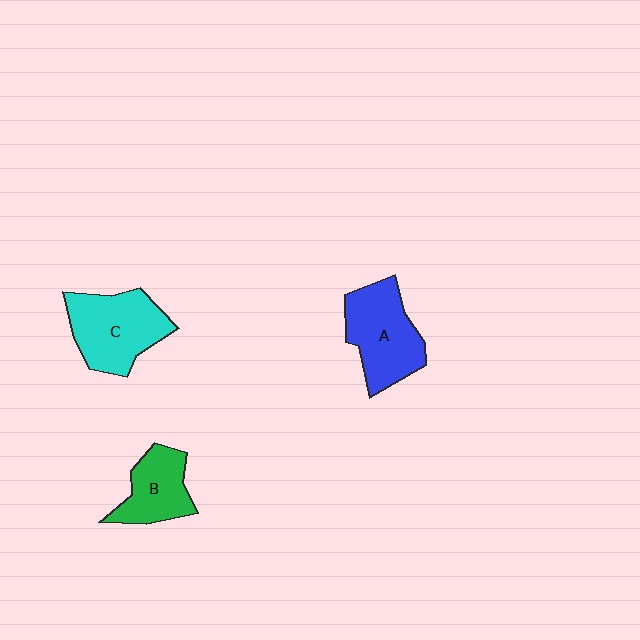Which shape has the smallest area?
Shape B (green).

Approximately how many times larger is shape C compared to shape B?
Approximately 1.5 times.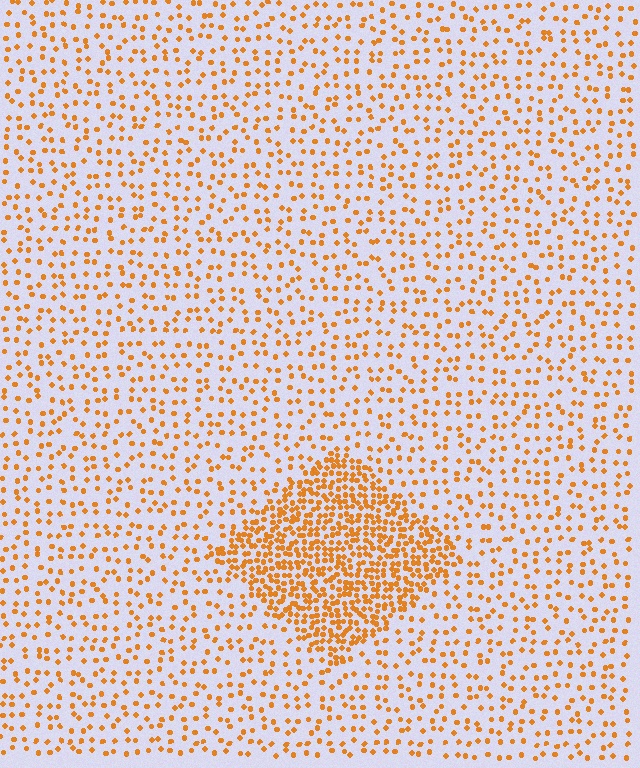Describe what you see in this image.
The image contains small orange elements arranged at two different densities. A diamond-shaped region is visible where the elements are more densely packed than the surrounding area.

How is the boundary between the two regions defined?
The boundary is defined by a change in element density (approximately 2.8x ratio). All elements are the same color, size, and shape.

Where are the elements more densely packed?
The elements are more densely packed inside the diamond boundary.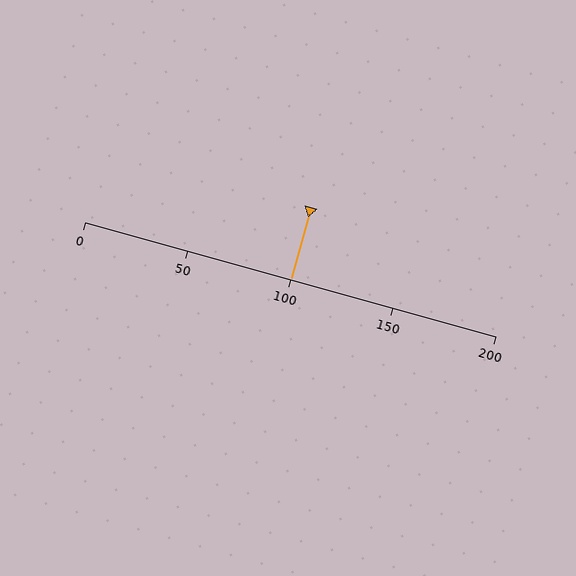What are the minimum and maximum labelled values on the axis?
The axis runs from 0 to 200.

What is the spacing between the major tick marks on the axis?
The major ticks are spaced 50 apart.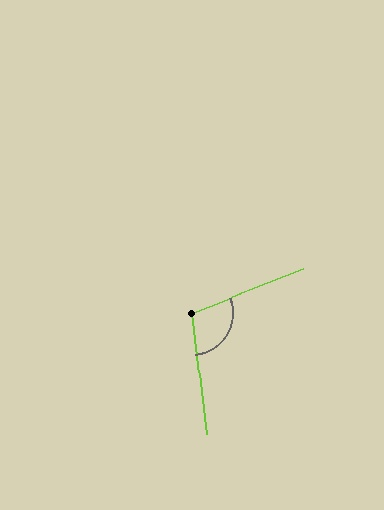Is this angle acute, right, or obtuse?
It is obtuse.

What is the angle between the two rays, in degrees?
Approximately 105 degrees.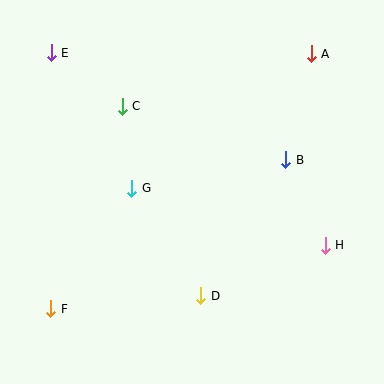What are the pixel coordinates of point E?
Point E is at (51, 53).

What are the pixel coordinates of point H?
Point H is at (325, 245).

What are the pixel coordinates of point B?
Point B is at (286, 160).